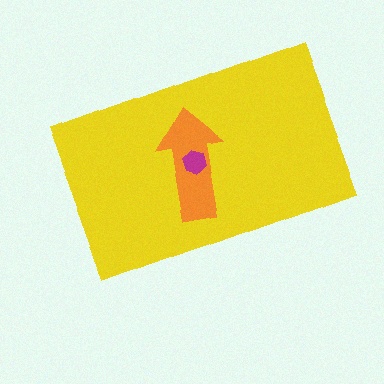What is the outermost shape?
The yellow rectangle.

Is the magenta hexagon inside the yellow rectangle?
Yes.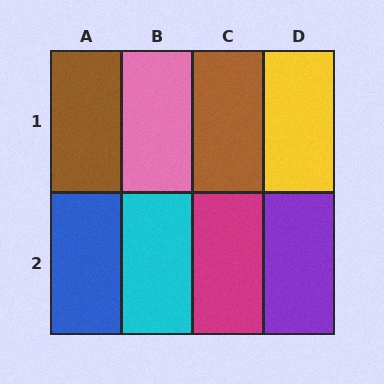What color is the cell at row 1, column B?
Pink.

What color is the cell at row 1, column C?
Brown.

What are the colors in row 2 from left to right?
Blue, cyan, magenta, purple.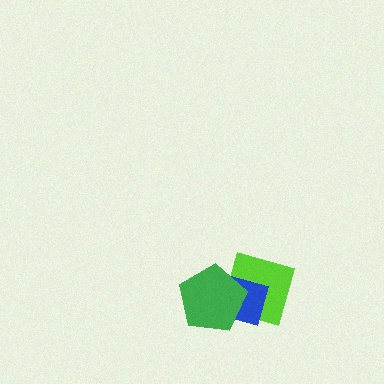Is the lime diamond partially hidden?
Yes, it is partially covered by another shape.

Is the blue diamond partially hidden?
Yes, it is partially covered by another shape.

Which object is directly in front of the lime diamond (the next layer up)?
The blue diamond is directly in front of the lime diamond.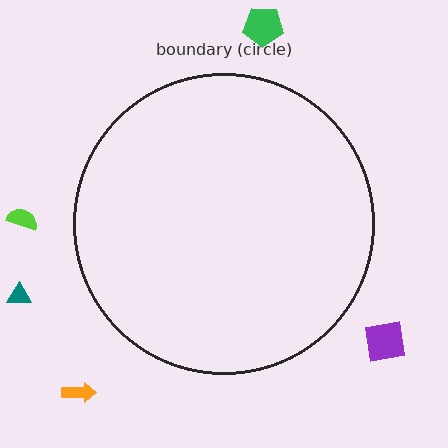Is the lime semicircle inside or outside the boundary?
Outside.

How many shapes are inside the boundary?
0 inside, 5 outside.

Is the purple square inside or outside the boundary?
Outside.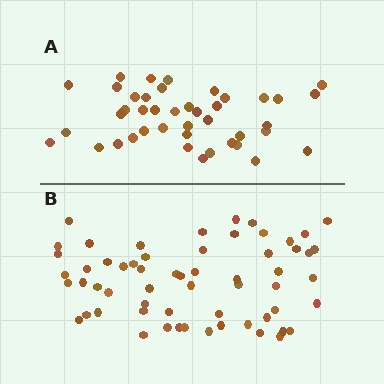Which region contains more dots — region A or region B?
Region B (the bottom region) has more dots.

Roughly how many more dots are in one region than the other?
Region B has approximately 20 more dots than region A.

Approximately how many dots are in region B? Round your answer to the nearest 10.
About 60 dots.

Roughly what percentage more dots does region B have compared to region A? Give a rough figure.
About 45% more.